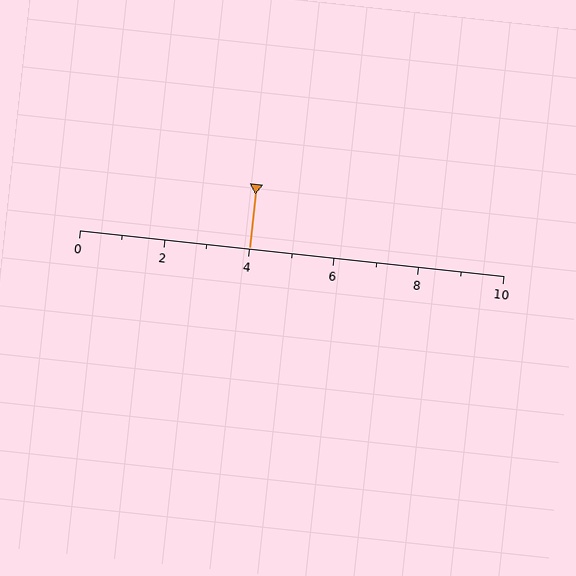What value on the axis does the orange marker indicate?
The marker indicates approximately 4.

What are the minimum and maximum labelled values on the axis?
The axis runs from 0 to 10.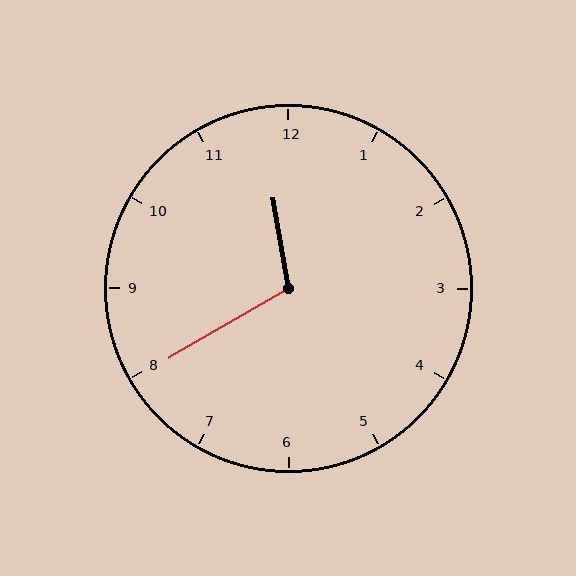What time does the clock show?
11:40.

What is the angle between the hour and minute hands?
Approximately 110 degrees.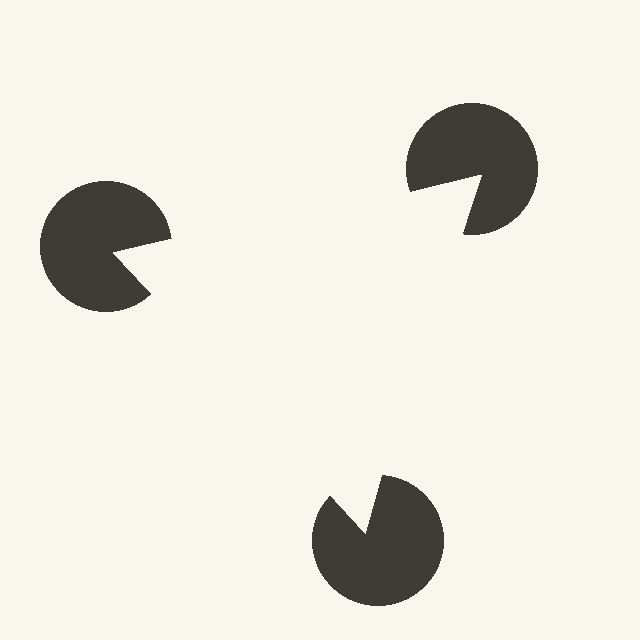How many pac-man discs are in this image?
There are 3 — one at each vertex of the illusory triangle.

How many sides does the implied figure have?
3 sides.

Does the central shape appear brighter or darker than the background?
It typically appears slightly brighter than the background, even though no actual brightness change is drawn.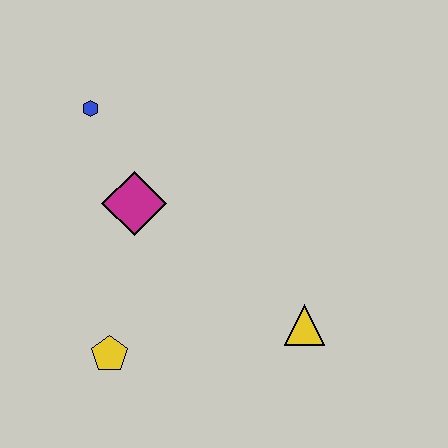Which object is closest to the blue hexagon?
The magenta diamond is closest to the blue hexagon.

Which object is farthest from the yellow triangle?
The blue hexagon is farthest from the yellow triangle.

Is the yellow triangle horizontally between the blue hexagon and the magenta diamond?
No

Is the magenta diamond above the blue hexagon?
No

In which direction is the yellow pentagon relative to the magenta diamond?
The yellow pentagon is below the magenta diamond.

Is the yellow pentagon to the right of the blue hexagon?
Yes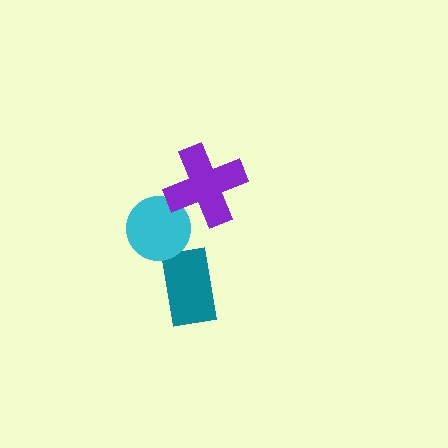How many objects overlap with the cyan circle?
1 object overlaps with the cyan circle.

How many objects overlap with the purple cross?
1 object overlaps with the purple cross.